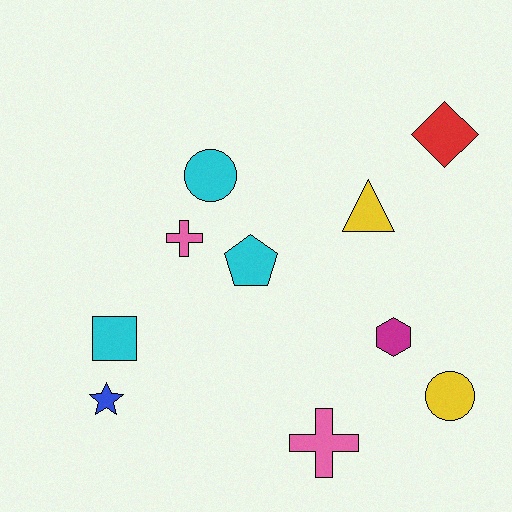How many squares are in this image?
There is 1 square.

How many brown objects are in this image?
There are no brown objects.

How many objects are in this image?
There are 10 objects.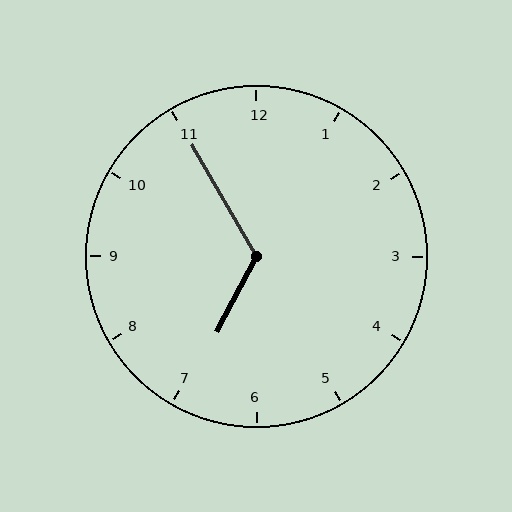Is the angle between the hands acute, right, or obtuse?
It is obtuse.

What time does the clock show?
6:55.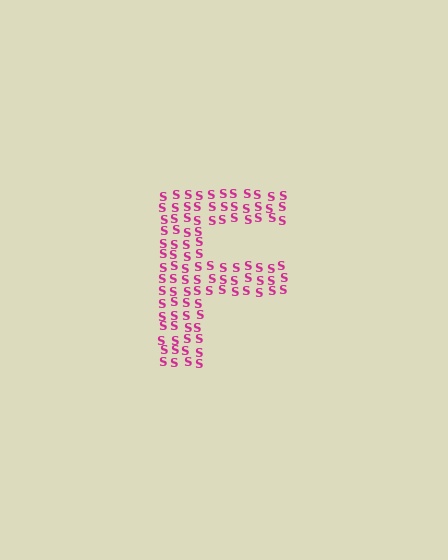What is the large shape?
The large shape is the letter F.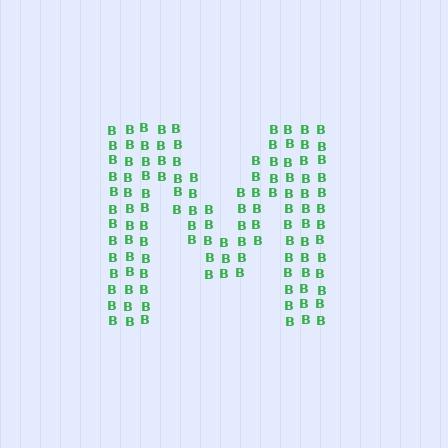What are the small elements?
The small elements are letter B's.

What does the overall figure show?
The overall figure shows the letter M.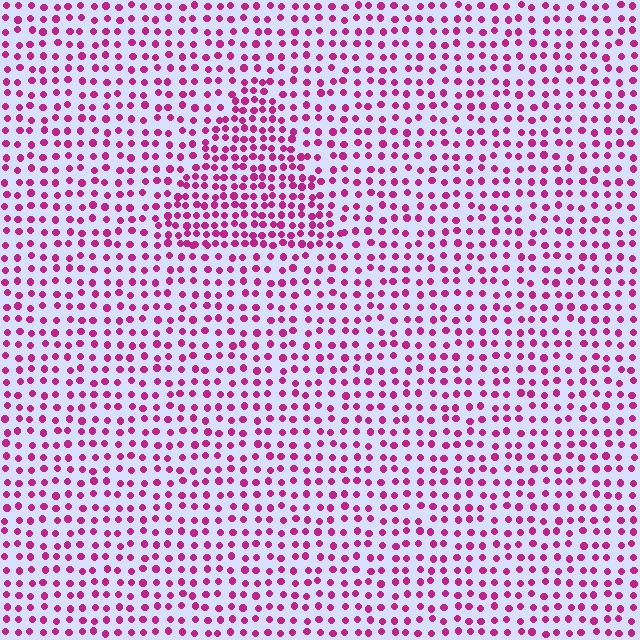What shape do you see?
I see a triangle.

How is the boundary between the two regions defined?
The boundary is defined by a change in element density (approximately 1.7x ratio). All elements are the same color, size, and shape.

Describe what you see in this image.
The image contains small magenta elements arranged at two different densities. A triangle-shaped region is visible where the elements are more densely packed than the surrounding area.